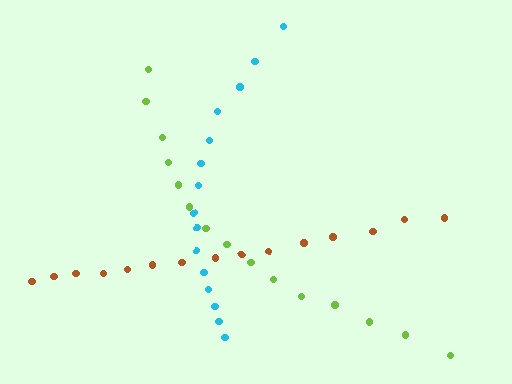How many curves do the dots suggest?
There are 3 distinct paths.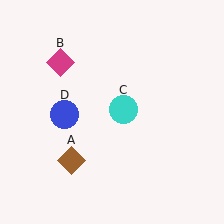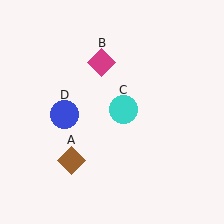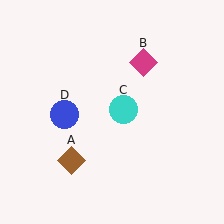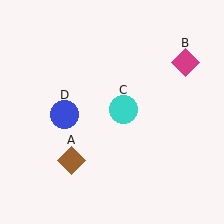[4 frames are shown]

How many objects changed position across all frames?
1 object changed position: magenta diamond (object B).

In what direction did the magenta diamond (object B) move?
The magenta diamond (object B) moved right.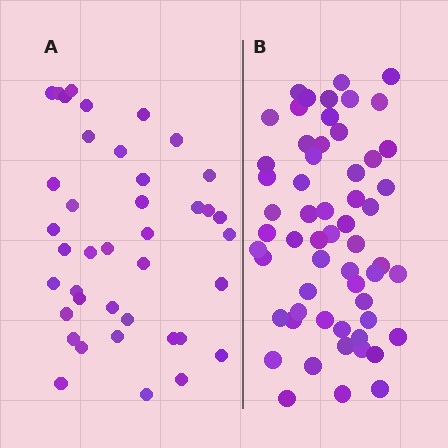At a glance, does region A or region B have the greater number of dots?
Region B (the right region) has more dots.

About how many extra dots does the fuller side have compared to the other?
Region B has approximately 20 more dots than region A.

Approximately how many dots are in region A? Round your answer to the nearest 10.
About 40 dots.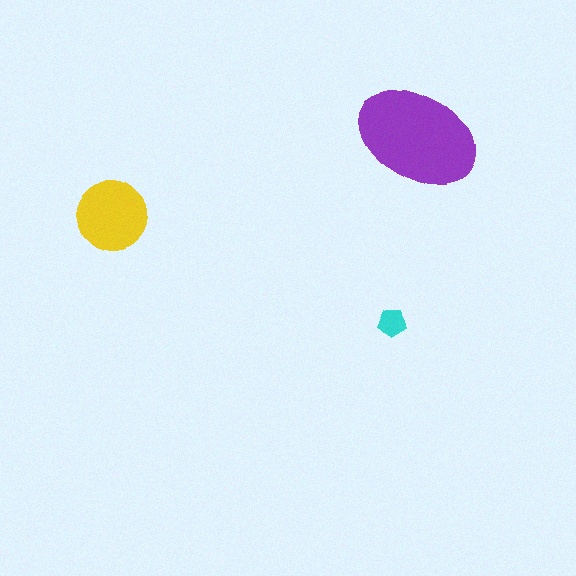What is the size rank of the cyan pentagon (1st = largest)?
3rd.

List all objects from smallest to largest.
The cyan pentagon, the yellow circle, the purple ellipse.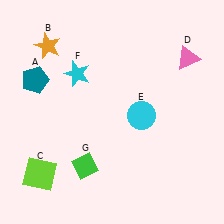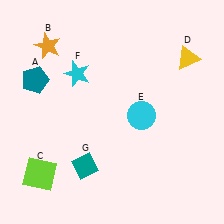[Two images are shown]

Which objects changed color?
D changed from pink to yellow. G changed from green to teal.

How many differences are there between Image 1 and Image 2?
There are 2 differences between the two images.